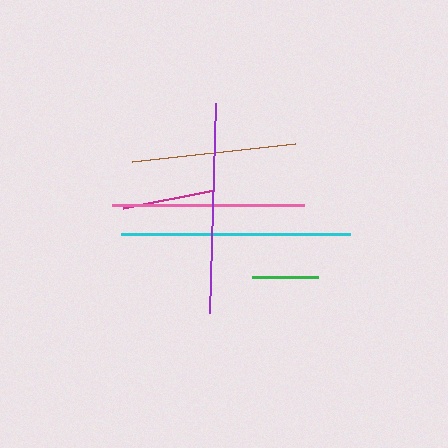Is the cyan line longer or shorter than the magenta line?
The cyan line is longer than the magenta line.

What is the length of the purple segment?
The purple segment is approximately 210 pixels long.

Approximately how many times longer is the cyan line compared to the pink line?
The cyan line is approximately 1.2 times the length of the pink line.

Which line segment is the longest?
The cyan line is the longest at approximately 230 pixels.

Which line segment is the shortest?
The green line is the shortest at approximately 66 pixels.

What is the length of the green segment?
The green segment is approximately 66 pixels long.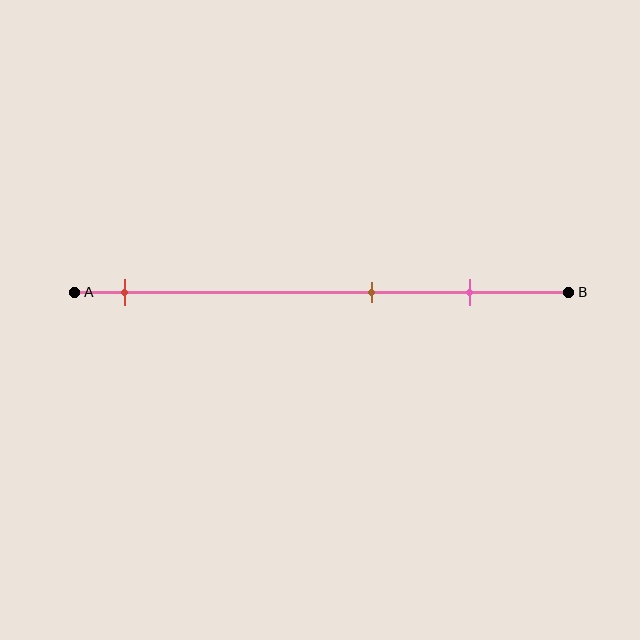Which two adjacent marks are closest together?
The brown and pink marks are the closest adjacent pair.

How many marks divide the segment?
There are 3 marks dividing the segment.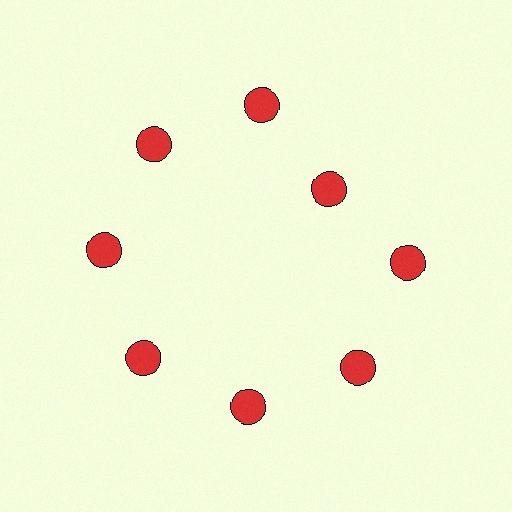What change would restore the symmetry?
The symmetry would be restored by moving it outward, back onto the ring so that all 8 circles sit at equal angles and equal distance from the center.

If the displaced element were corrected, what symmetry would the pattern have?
It would have 8-fold rotational symmetry — the pattern would map onto itself every 45 degrees.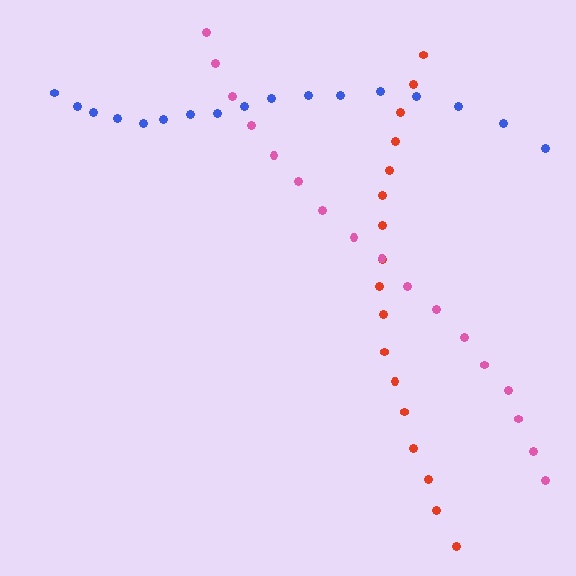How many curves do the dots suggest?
There are 3 distinct paths.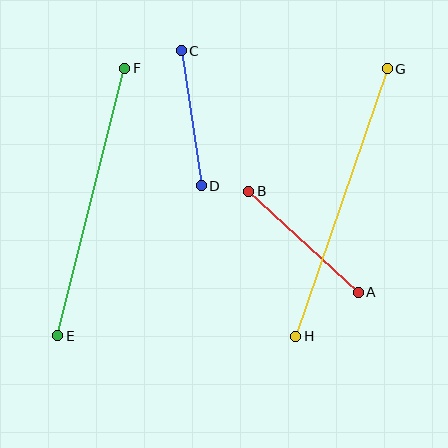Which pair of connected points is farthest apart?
Points G and H are farthest apart.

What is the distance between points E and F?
The distance is approximately 276 pixels.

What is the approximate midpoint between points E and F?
The midpoint is at approximately (91, 202) pixels.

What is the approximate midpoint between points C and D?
The midpoint is at approximately (191, 118) pixels.